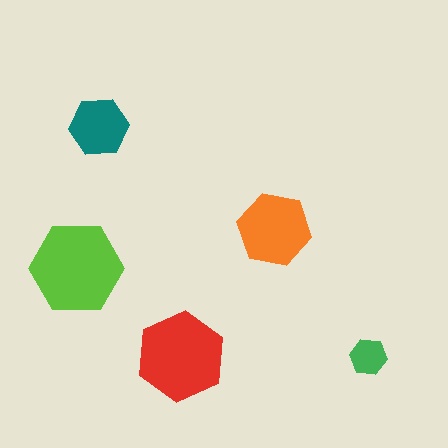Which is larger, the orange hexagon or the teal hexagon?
The orange one.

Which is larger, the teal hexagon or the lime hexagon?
The lime one.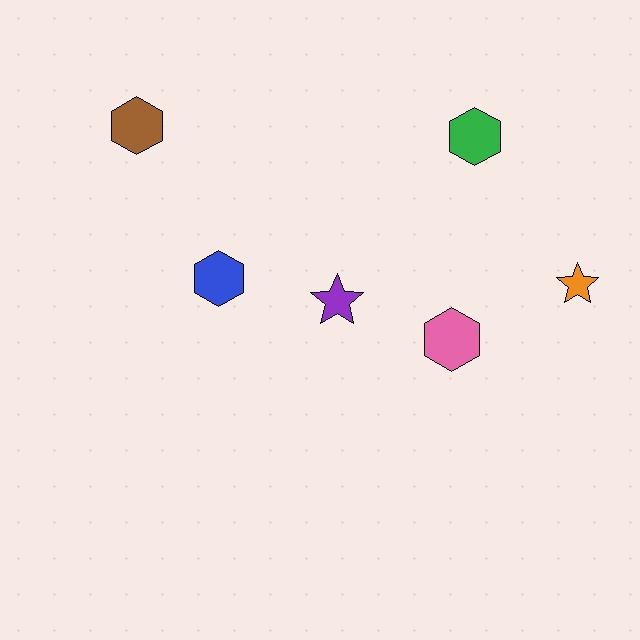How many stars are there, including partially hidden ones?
There are 2 stars.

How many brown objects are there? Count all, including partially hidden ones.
There is 1 brown object.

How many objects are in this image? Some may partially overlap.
There are 6 objects.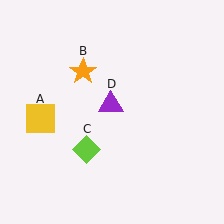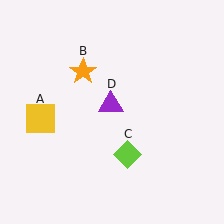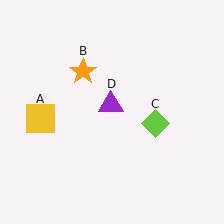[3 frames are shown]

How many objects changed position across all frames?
1 object changed position: lime diamond (object C).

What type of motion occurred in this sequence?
The lime diamond (object C) rotated counterclockwise around the center of the scene.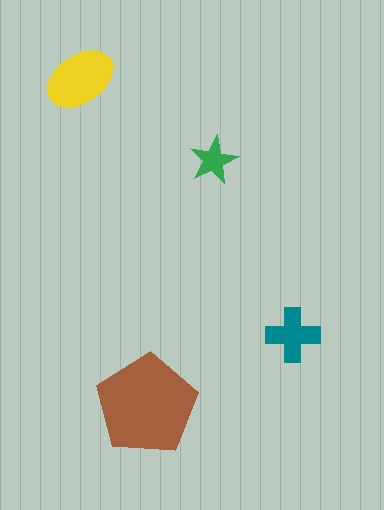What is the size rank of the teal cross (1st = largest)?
3rd.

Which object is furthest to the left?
The yellow ellipse is leftmost.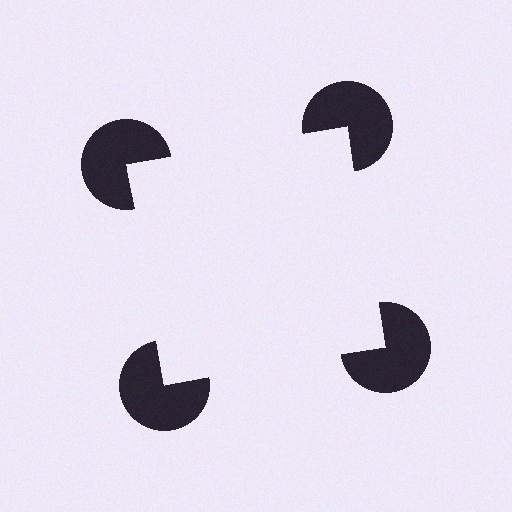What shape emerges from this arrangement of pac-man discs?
An illusory square — its edges are inferred from the aligned wedge cuts in the pac-man discs, not physically drawn.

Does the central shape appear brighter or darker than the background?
It typically appears slightly brighter than the background, even though no actual brightness change is drawn.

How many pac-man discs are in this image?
There are 4 — one at each vertex of the illusory square.